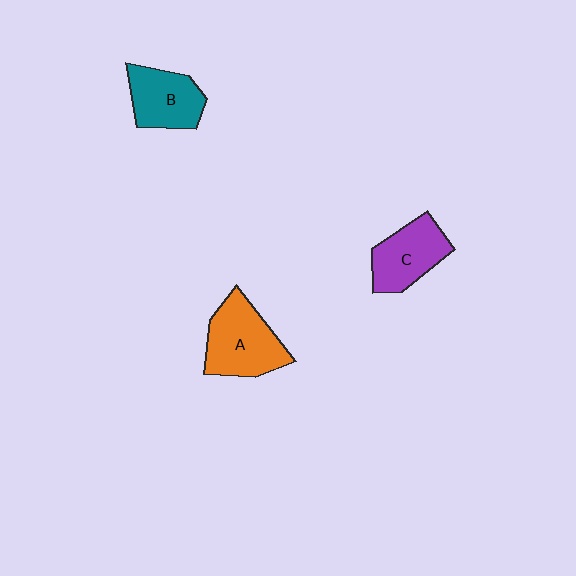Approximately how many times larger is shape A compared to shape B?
Approximately 1.3 times.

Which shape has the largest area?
Shape A (orange).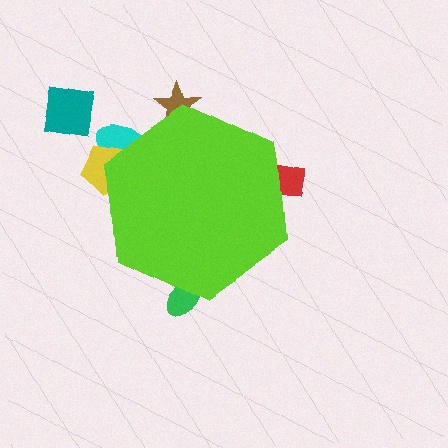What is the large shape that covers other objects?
A lime hexagon.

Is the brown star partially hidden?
Yes, the brown star is partially hidden behind the lime hexagon.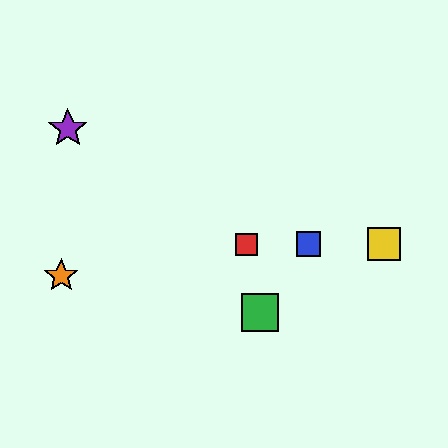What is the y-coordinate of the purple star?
The purple star is at y≈129.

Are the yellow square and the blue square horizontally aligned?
Yes, both are at y≈244.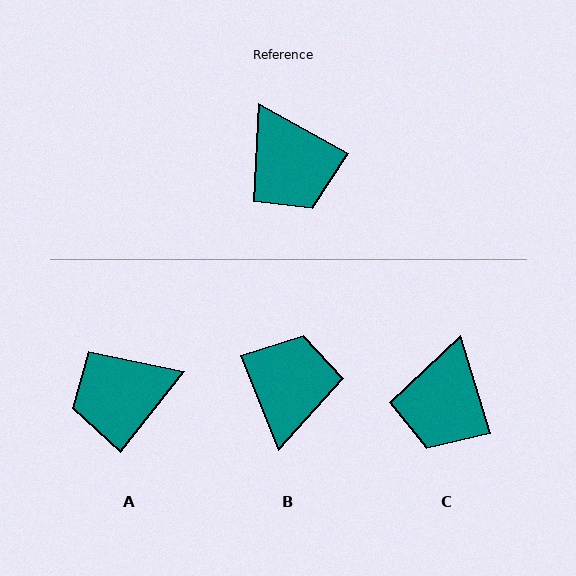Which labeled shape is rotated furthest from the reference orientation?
B, about 141 degrees away.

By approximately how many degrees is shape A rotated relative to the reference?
Approximately 99 degrees clockwise.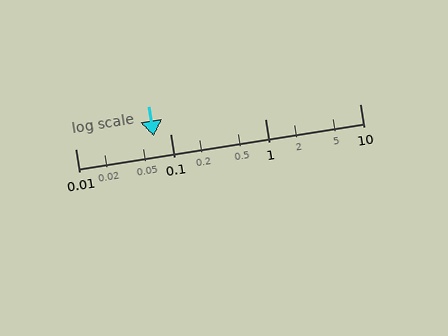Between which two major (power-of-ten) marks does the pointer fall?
The pointer is between 0.01 and 0.1.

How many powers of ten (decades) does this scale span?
The scale spans 3 decades, from 0.01 to 10.